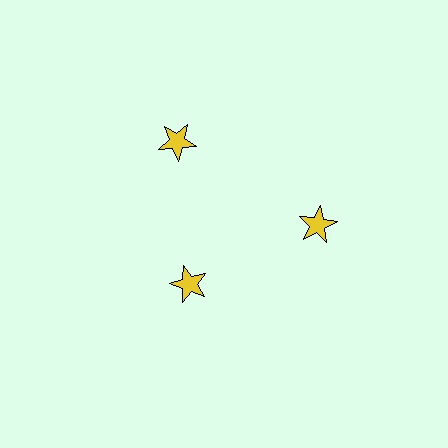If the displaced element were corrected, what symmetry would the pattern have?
It would have 3-fold rotational symmetry — the pattern would map onto itself every 120 degrees.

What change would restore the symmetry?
The symmetry would be restored by moving it outward, back onto the ring so that all 3 stars sit at equal angles and equal distance from the center.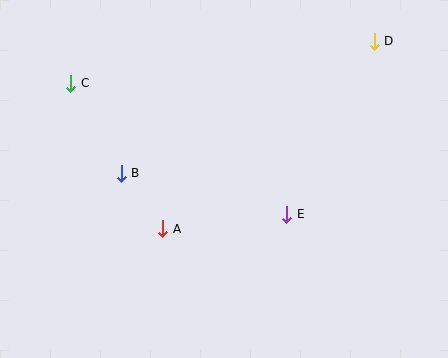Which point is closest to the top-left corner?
Point C is closest to the top-left corner.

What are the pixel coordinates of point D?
Point D is at (374, 41).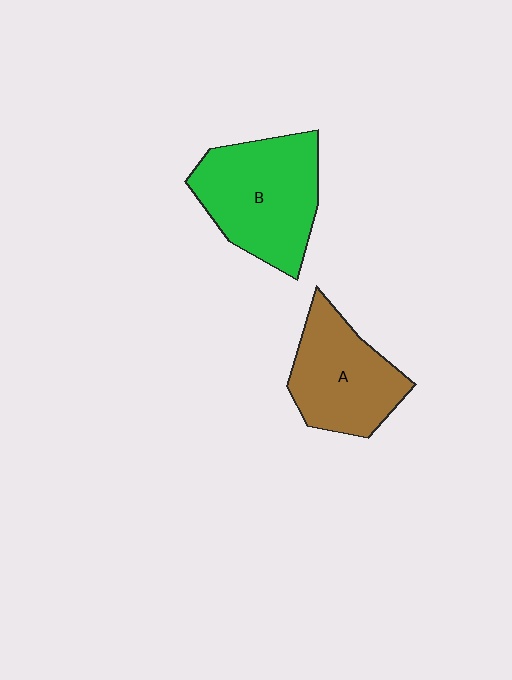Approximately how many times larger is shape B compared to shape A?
Approximately 1.2 times.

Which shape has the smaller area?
Shape A (brown).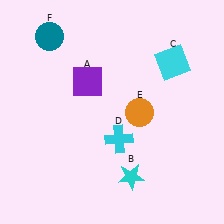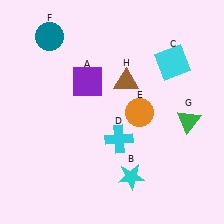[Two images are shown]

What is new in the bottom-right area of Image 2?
A green triangle (G) was added in the bottom-right area of Image 2.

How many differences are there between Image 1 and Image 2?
There are 2 differences between the two images.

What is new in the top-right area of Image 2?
A brown triangle (H) was added in the top-right area of Image 2.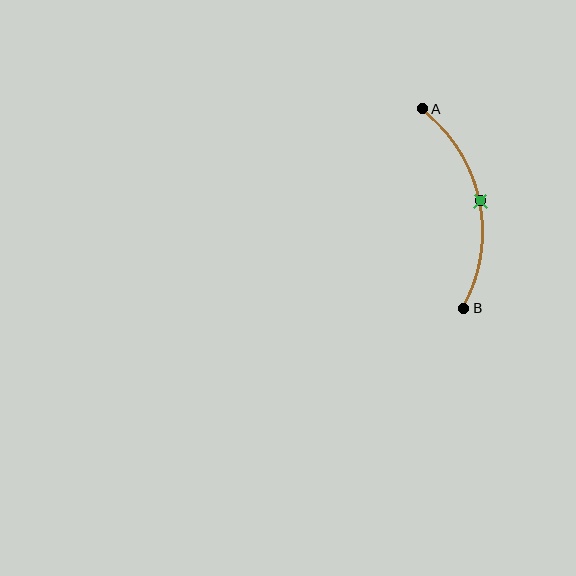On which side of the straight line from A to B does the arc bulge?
The arc bulges to the right of the straight line connecting A and B.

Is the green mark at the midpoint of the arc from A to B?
Yes. The green mark lies on the arc at equal arc-length from both A and B — it is the arc midpoint.